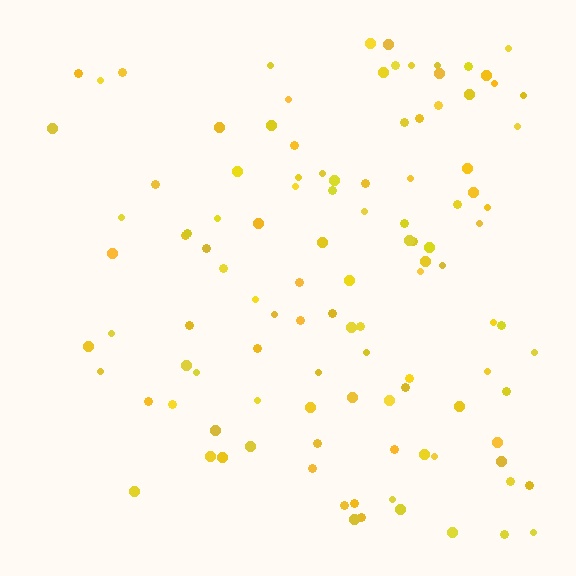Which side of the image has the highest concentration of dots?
The right.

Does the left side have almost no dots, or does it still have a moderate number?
Still a moderate number, just noticeably fewer than the right.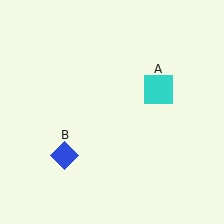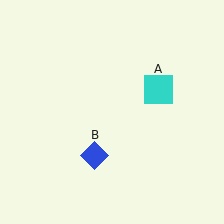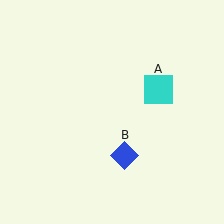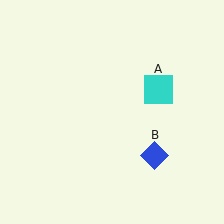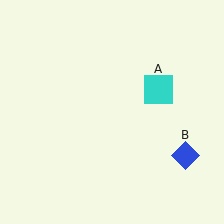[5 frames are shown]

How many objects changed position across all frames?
1 object changed position: blue diamond (object B).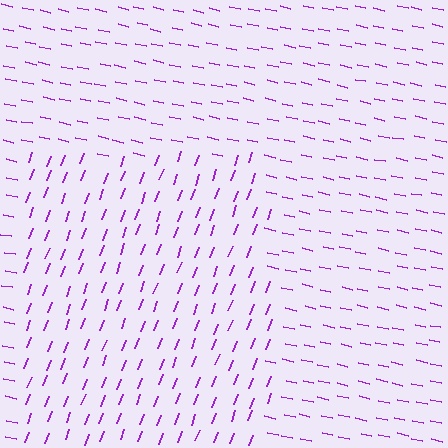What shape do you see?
I see a rectangle.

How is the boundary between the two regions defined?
The boundary is defined purely by a change in line orientation (approximately 82 degrees difference). All lines are the same color and thickness.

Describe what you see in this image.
The image is filled with small purple line segments. A rectangle region in the image has lines oriented differently from the surrounding lines, creating a visible texture boundary.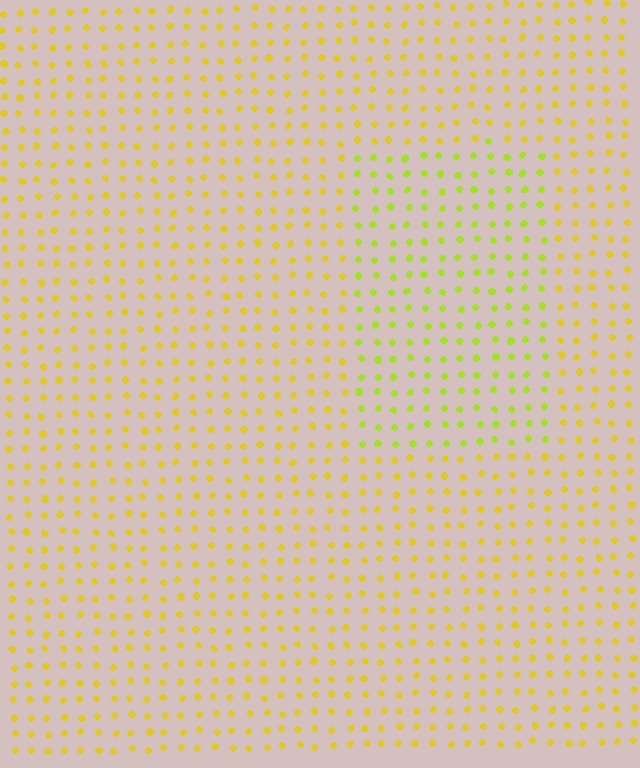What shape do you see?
I see a rectangle.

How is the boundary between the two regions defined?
The boundary is defined purely by a slight shift in hue (about 28 degrees). Spacing, size, and orientation are identical on both sides.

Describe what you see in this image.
The image is filled with small yellow elements in a uniform arrangement. A rectangle-shaped region is visible where the elements are tinted to a slightly different hue, forming a subtle color boundary.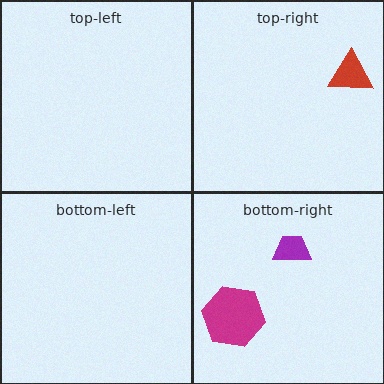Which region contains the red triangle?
The top-right region.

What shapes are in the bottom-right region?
The purple trapezoid, the magenta hexagon.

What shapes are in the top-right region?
The red triangle.